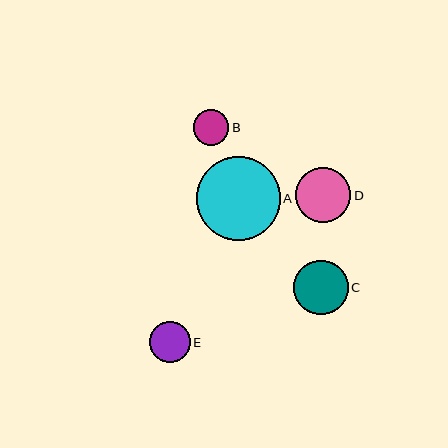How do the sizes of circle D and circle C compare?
Circle D and circle C are approximately the same size.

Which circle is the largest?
Circle A is the largest with a size of approximately 84 pixels.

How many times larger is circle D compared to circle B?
Circle D is approximately 1.5 times the size of circle B.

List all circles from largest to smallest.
From largest to smallest: A, D, C, E, B.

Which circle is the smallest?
Circle B is the smallest with a size of approximately 35 pixels.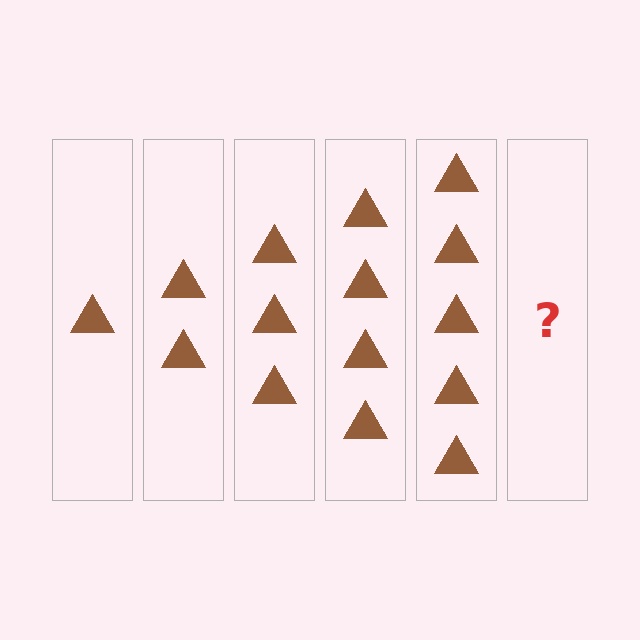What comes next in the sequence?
The next element should be 6 triangles.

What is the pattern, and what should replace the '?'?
The pattern is that each step adds one more triangle. The '?' should be 6 triangles.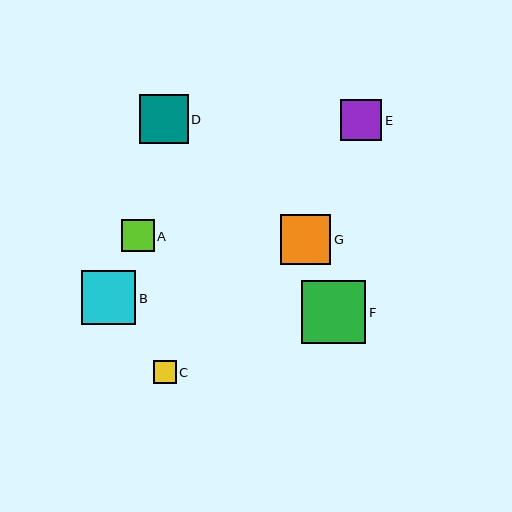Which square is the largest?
Square F is the largest with a size of approximately 64 pixels.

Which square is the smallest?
Square C is the smallest with a size of approximately 23 pixels.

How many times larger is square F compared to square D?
Square F is approximately 1.3 times the size of square D.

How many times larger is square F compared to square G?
Square F is approximately 1.3 times the size of square G.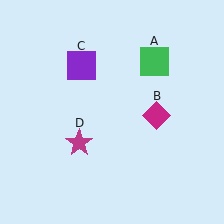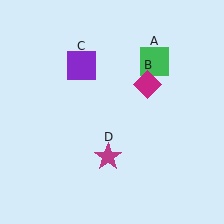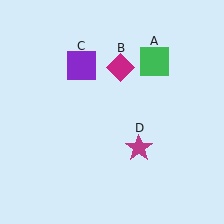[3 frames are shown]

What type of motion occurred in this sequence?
The magenta diamond (object B), magenta star (object D) rotated counterclockwise around the center of the scene.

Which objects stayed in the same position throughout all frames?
Green square (object A) and purple square (object C) remained stationary.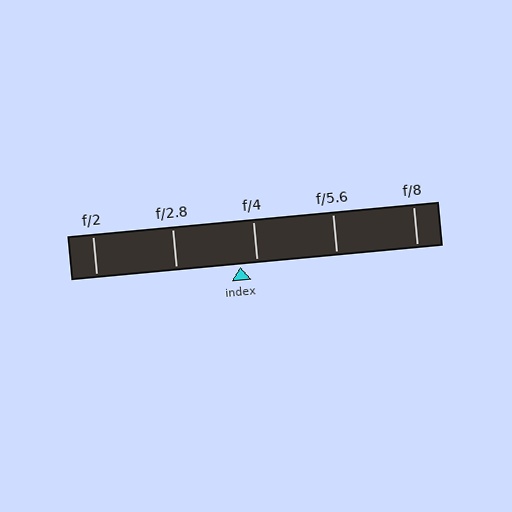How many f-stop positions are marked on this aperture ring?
There are 5 f-stop positions marked.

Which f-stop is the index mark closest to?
The index mark is closest to f/4.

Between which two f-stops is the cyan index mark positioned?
The index mark is between f/2.8 and f/4.